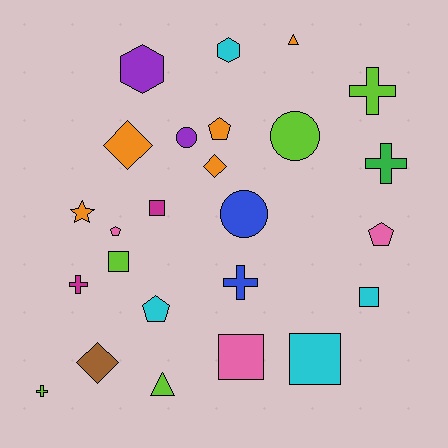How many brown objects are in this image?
There is 1 brown object.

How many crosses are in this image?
There are 5 crosses.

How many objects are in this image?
There are 25 objects.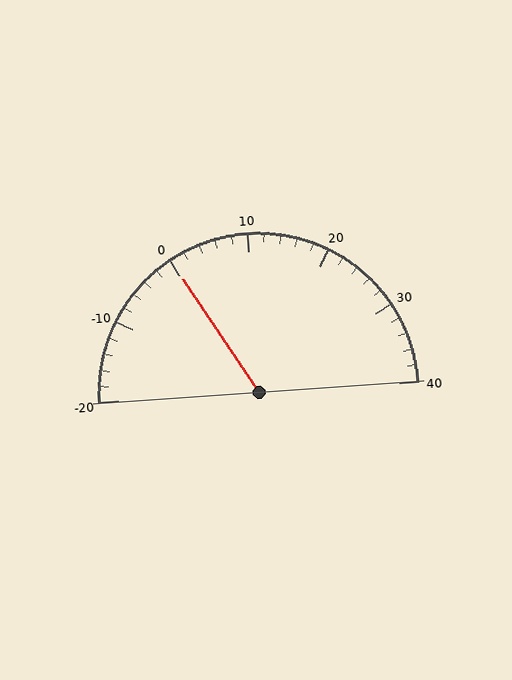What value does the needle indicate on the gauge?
The needle indicates approximately 0.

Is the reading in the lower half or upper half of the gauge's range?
The reading is in the lower half of the range (-20 to 40).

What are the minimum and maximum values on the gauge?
The gauge ranges from -20 to 40.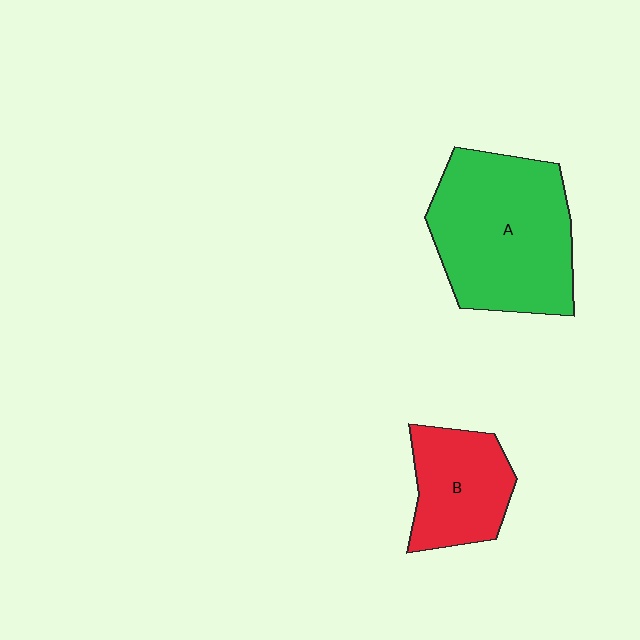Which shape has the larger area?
Shape A (green).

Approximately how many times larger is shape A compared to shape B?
Approximately 1.9 times.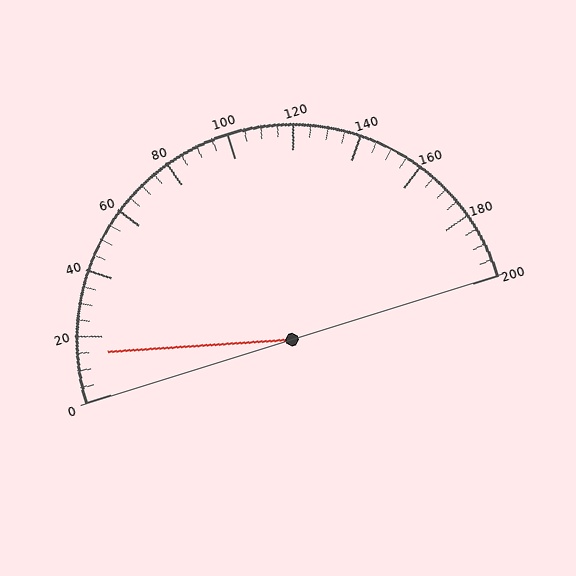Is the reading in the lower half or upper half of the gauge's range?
The reading is in the lower half of the range (0 to 200).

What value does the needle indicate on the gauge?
The needle indicates approximately 15.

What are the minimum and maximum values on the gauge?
The gauge ranges from 0 to 200.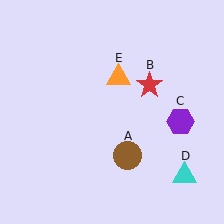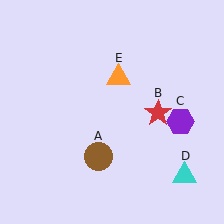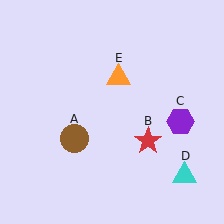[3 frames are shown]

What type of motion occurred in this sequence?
The brown circle (object A), red star (object B) rotated clockwise around the center of the scene.